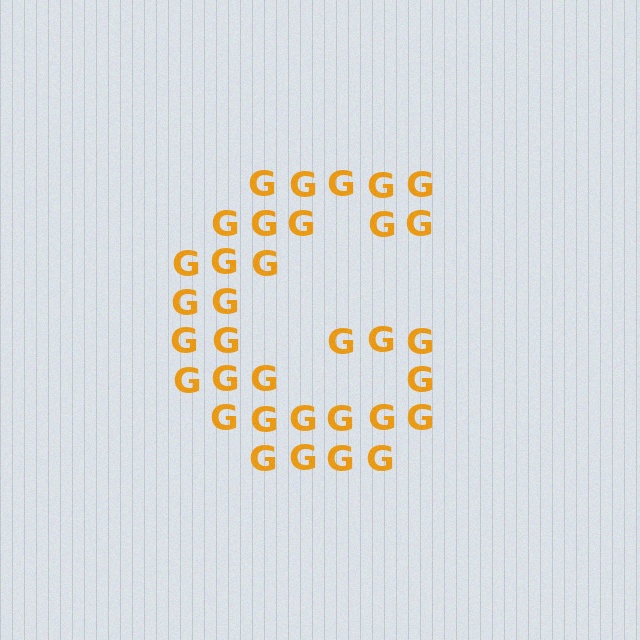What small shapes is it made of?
It is made of small letter G's.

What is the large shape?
The large shape is the letter G.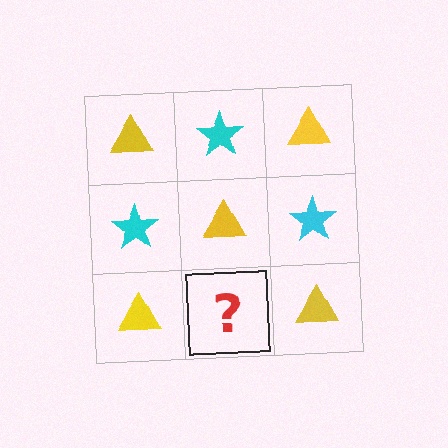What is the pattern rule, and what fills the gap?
The rule is that it alternates yellow triangle and cyan star in a checkerboard pattern. The gap should be filled with a cyan star.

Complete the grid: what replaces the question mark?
The question mark should be replaced with a cyan star.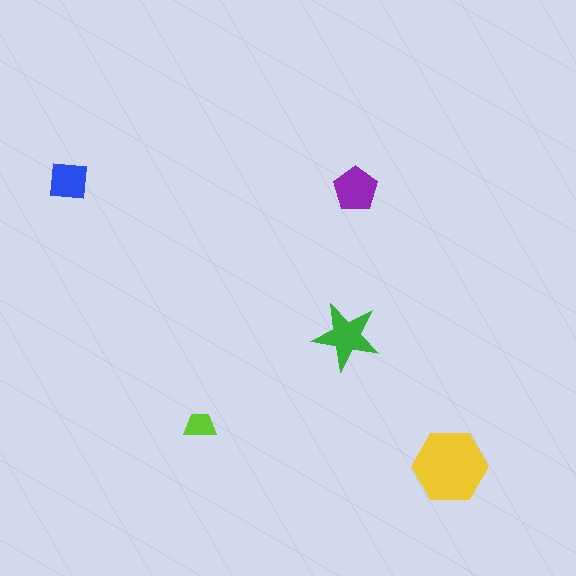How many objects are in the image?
There are 5 objects in the image.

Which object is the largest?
The yellow hexagon.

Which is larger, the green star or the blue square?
The green star.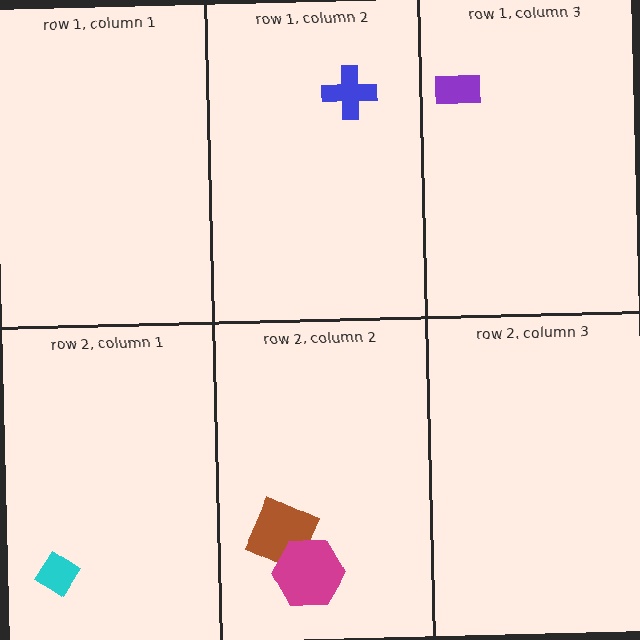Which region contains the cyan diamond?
The row 2, column 1 region.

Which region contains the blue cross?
The row 1, column 2 region.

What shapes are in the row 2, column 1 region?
The cyan diamond.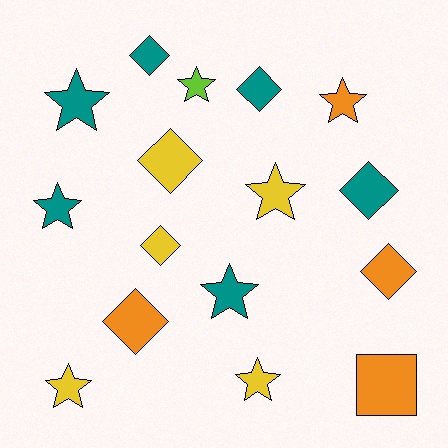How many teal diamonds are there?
There are 3 teal diamonds.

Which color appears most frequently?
Teal, with 6 objects.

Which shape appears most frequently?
Star, with 8 objects.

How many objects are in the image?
There are 16 objects.